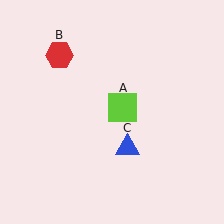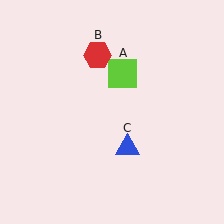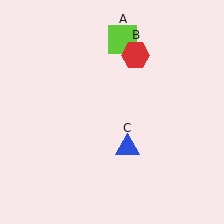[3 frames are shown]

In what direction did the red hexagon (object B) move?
The red hexagon (object B) moved right.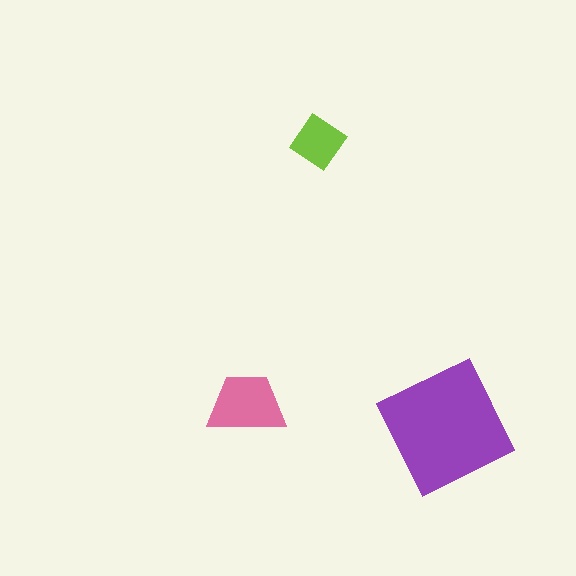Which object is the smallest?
The lime diamond.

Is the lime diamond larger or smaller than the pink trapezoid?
Smaller.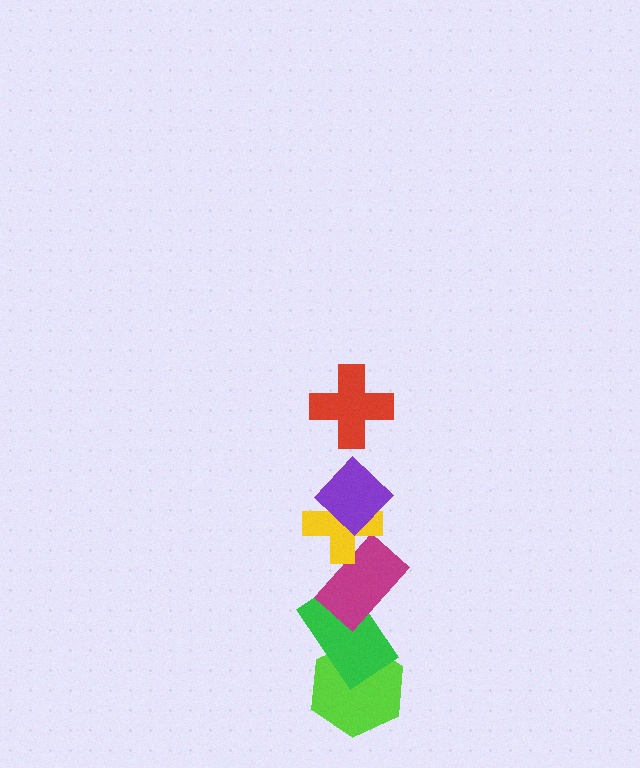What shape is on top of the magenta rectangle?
The yellow cross is on top of the magenta rectangle.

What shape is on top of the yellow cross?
The purple diamond is on top of the yellow cross.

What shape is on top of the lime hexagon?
The green rectangle is on top of the lime hexagon.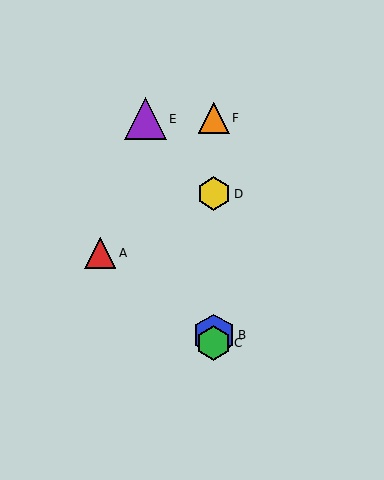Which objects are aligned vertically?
Objects B, C, D, F are aligned vertically.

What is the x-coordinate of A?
Object A is at x≈100.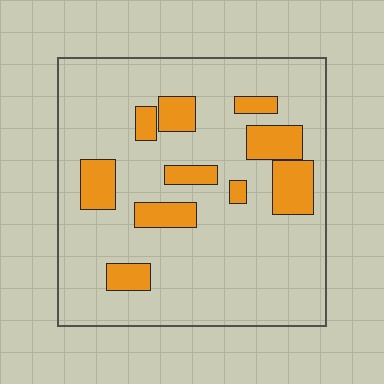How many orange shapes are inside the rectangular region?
10.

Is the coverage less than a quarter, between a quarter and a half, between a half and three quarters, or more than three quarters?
Less than a quarter.